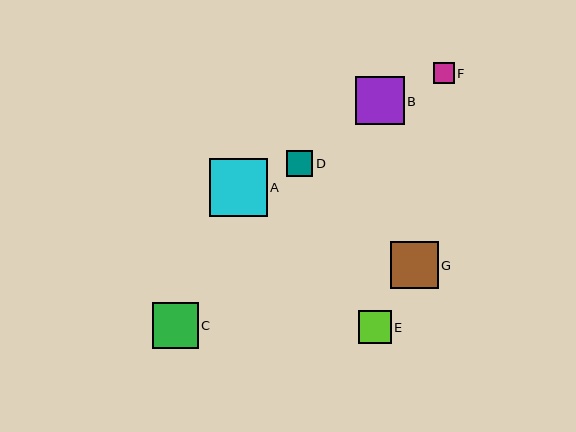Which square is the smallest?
Square F is the smallest with a size of approximately 21 pixels.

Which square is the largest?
Square A is the largest with a size of approximately 58 pixels.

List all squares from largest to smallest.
From largest to smallest: A, B, G, C, E, D, F.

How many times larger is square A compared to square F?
Square A is approximately 2.7 times the size of square F.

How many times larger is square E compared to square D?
Square E is approximately 1.2 times the size of square D.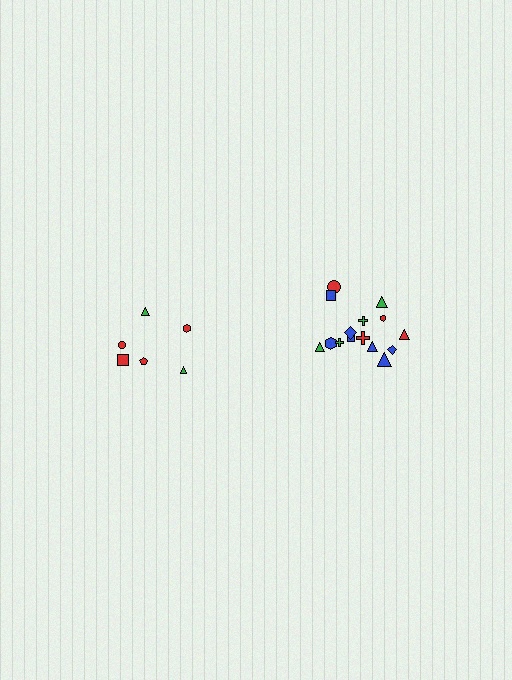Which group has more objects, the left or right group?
The right group.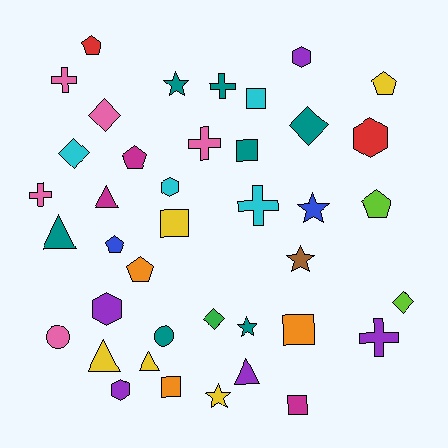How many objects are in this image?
There are 40 objects.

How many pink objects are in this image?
There are 5 pink objects.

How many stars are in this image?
There are 5 stars.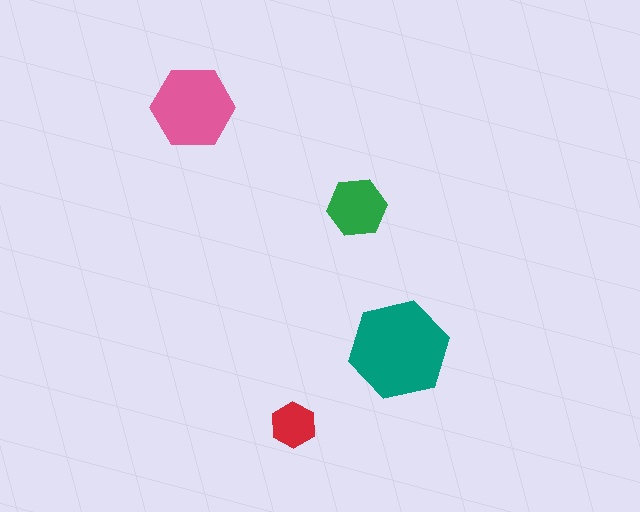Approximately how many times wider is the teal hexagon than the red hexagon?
About 2 times wider.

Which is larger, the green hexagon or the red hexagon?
The green one.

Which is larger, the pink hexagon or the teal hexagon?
The teal one.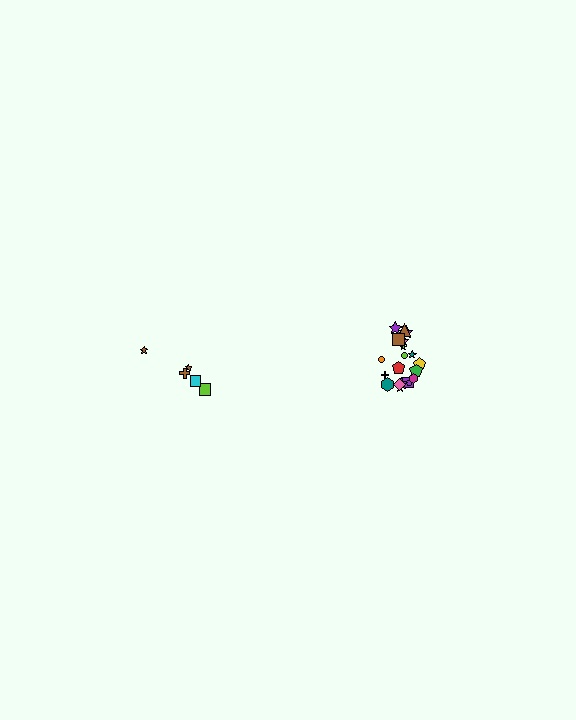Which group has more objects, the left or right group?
The right group.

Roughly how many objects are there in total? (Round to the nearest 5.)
Roughly 25 objects in total.